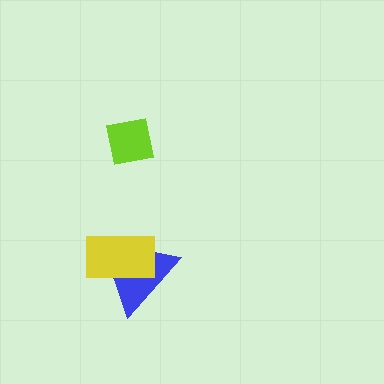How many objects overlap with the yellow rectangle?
1 object overlaps with the yellow rectangle.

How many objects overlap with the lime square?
0 objects overlap with the lime square.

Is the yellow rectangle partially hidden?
No, no other shape covers it.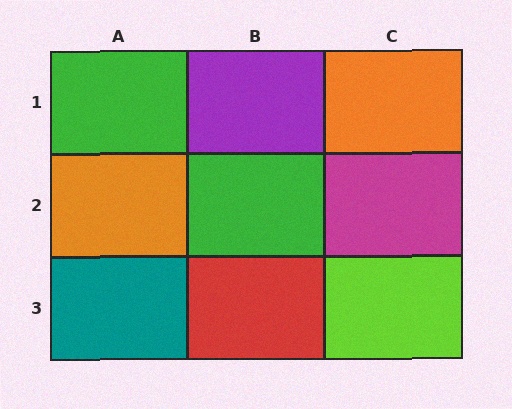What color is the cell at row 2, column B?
Green.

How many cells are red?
1 cell is red.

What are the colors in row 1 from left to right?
Green, purple, orange.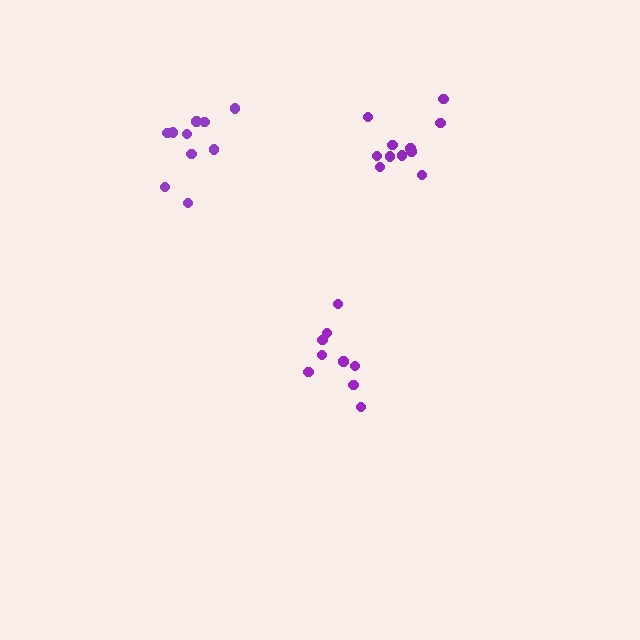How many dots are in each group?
Group 1: 10 dots, Group 2: 11 dots, Group 3: 10 dots (31 total).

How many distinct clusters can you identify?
There are 3 distinct clusters.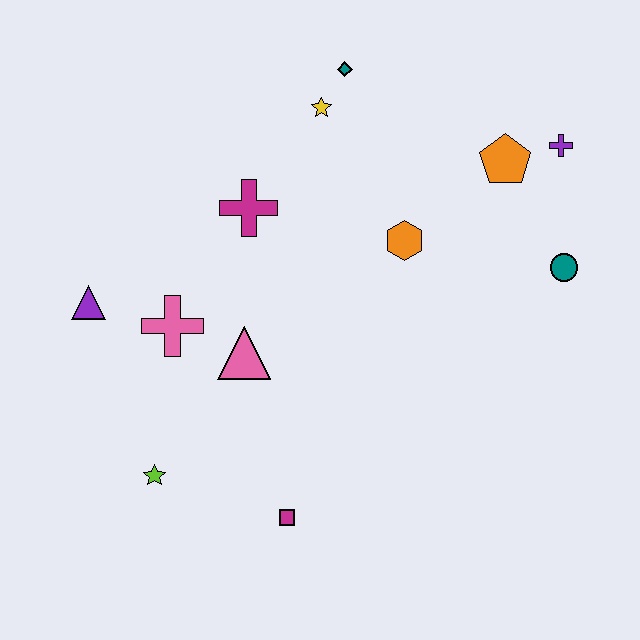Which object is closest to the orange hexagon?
The orange pentagon is closest to the orange hexagon.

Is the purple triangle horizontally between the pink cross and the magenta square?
No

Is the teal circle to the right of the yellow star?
Yes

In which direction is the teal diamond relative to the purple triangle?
The teal diamond is to the right of the purple triangle.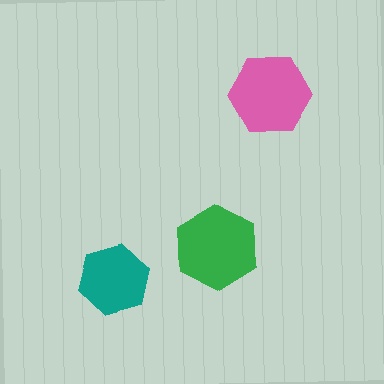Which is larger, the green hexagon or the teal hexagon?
The green one.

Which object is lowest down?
The teal hexagon is bottommost.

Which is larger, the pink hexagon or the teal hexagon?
The pink one.